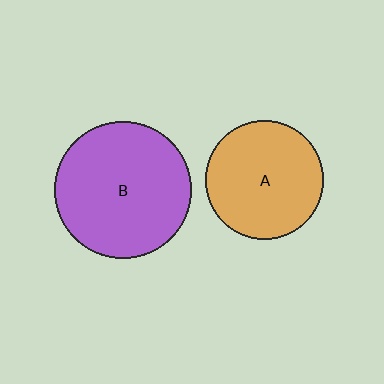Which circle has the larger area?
Circle B (purple).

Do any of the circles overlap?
No, none of the circles overlap.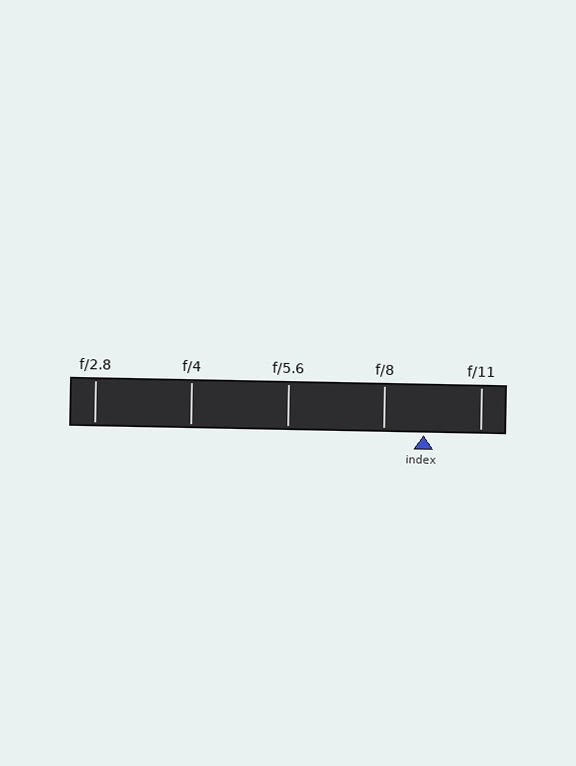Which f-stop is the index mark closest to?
The index mark is closest to f/8.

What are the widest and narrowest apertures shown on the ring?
The widest aperture shown is f/2.8 and the narrowest is f/11.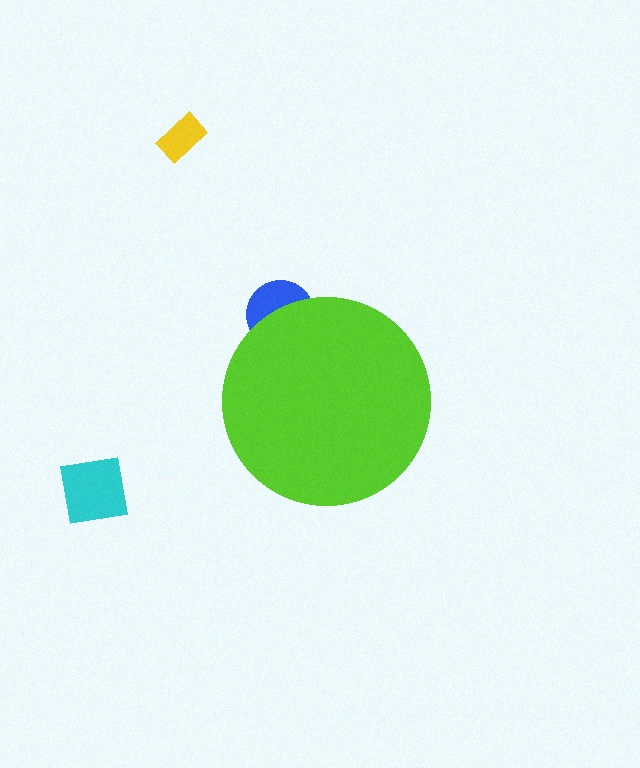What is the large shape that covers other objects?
A lime circle.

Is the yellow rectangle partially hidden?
No, the yellow rectangle is fully visible.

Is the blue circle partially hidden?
Yes, the blue circle is partially hidden behind the lime circle.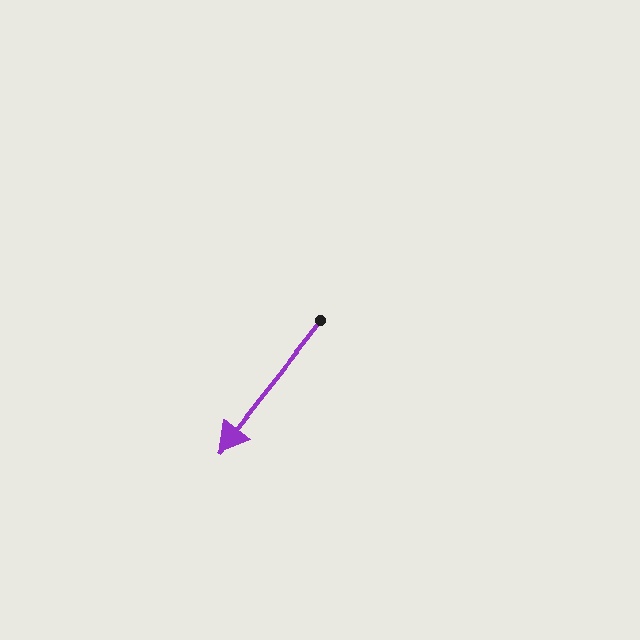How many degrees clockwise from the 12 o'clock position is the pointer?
Approximately 218 degrees.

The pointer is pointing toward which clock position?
Roughly 7 o'clock.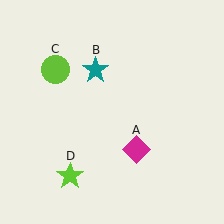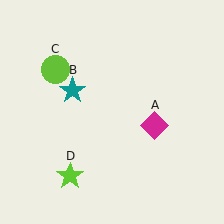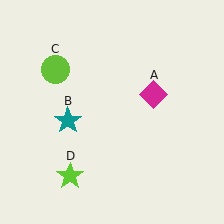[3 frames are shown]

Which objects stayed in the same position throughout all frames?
Lime circle (object C) and lime star (object D) remained stationary.